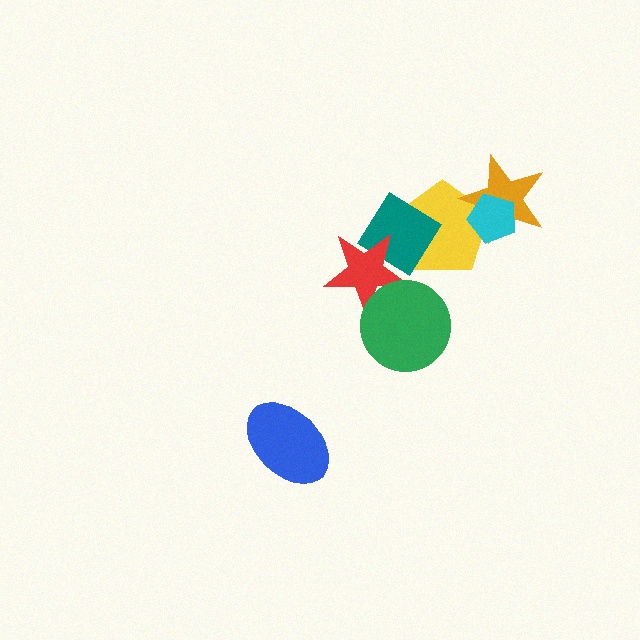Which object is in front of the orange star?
The cyan pentagon is in front of the orange star.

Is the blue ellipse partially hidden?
No, no other shape covers it.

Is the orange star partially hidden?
Yes, it is partially covered by another shape.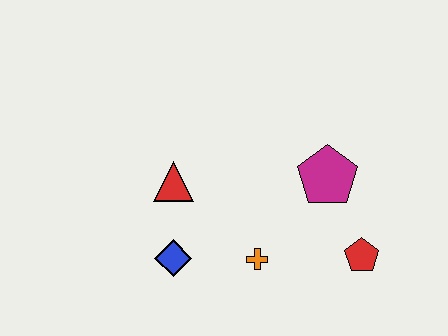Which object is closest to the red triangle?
The blue diamond is closest to the red triangle.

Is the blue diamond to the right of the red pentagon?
No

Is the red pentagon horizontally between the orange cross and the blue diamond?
No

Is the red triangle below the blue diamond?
No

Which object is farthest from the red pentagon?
The red triangle is farthest from the red pentagon.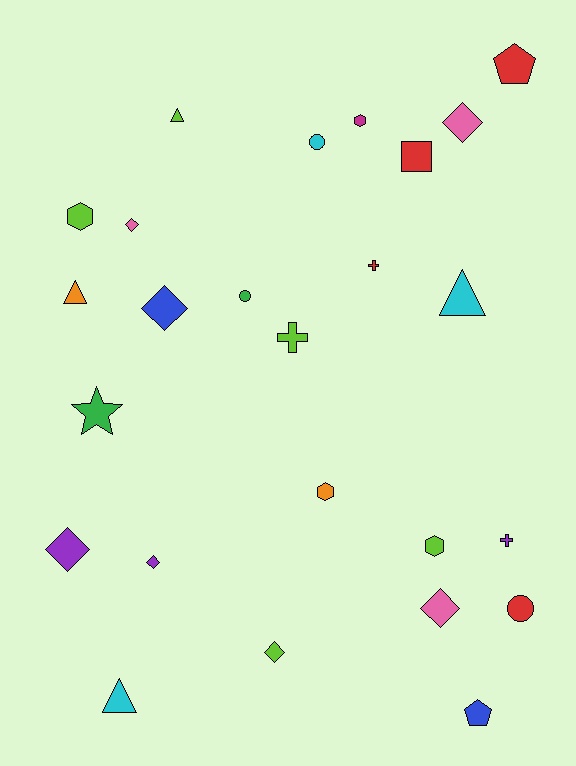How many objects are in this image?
There are 25 objects.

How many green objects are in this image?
There are 2 green objects.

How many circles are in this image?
There are 3 circles.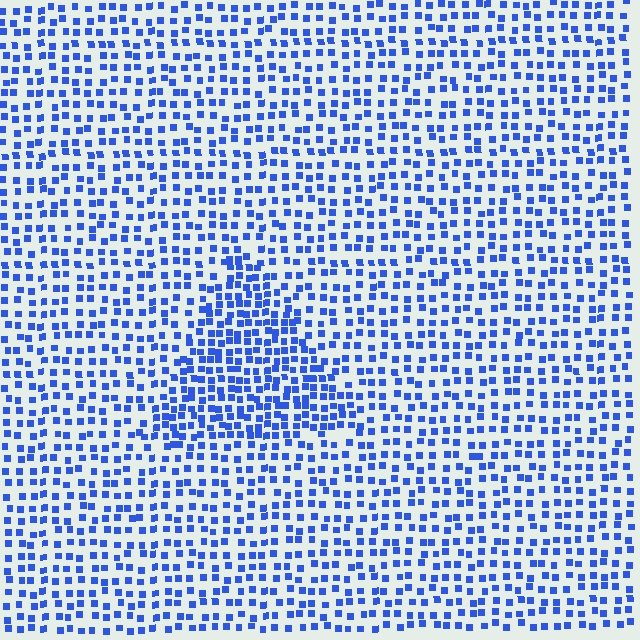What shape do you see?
I see a triangle.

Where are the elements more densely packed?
The elements are more densely packed inside the triangle boundary.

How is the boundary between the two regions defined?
The boundary is defined by a change in element density (approximately 1.7x ratio). All elements are the same color, size, and shape.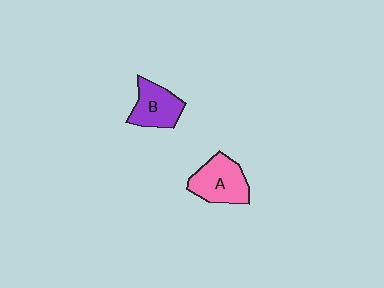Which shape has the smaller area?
Shape B (purple).